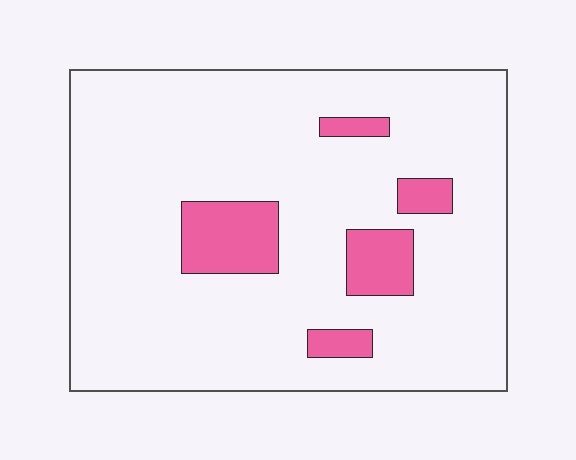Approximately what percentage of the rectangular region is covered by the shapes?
Approximately 10%.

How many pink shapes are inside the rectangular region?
5.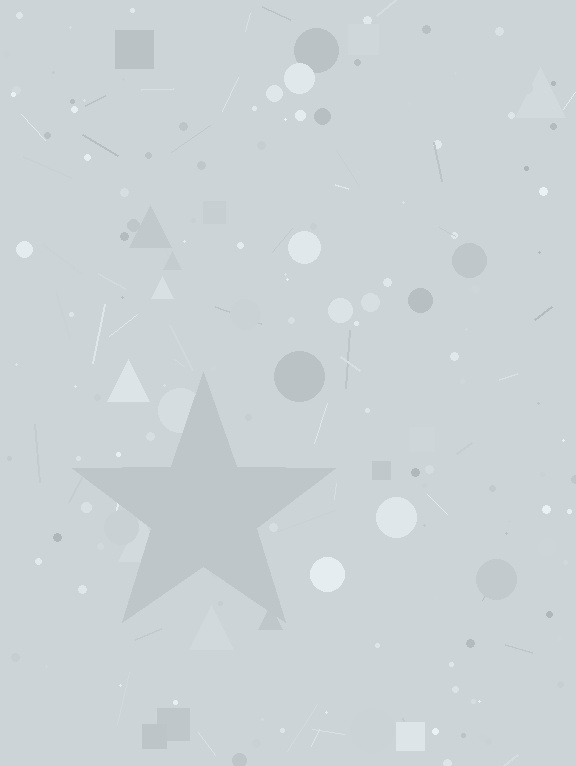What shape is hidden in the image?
A star is hidden in the image.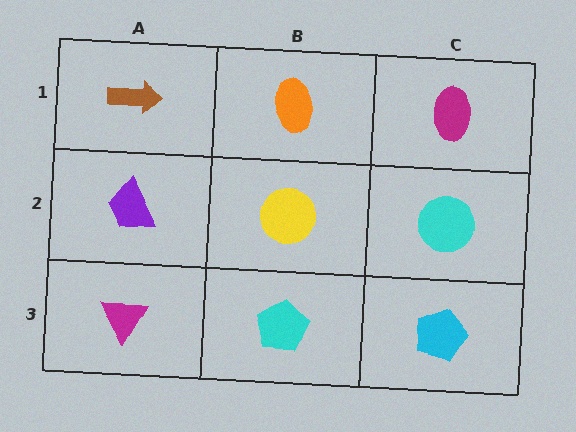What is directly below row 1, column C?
A cyan circle.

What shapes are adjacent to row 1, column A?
A purple trapezoid (row 2, column A), an orange ellipse (row 1, column B).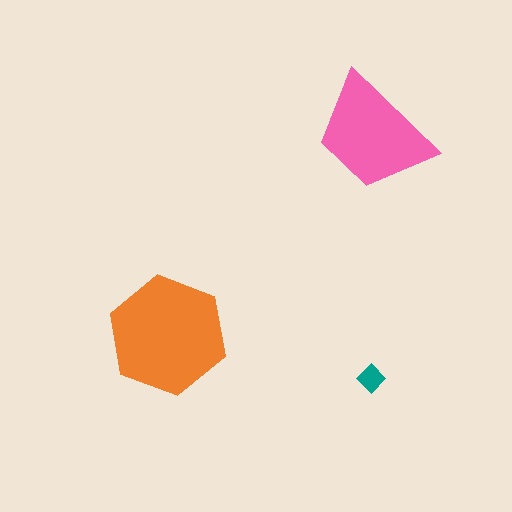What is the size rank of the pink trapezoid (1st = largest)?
2nd.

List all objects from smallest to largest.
The teal diamond, the pink trapezoid, the orange hexagon.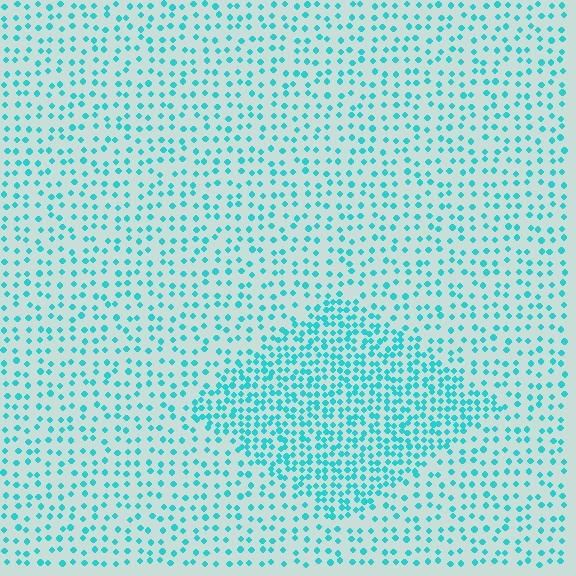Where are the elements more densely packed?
The elements are more densely packed inside the diamond boundary.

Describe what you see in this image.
The image contains small cyan elements arranged at two different densities. A diamond-shaped region is visible where the elements are more densely packed than the surrounding area.